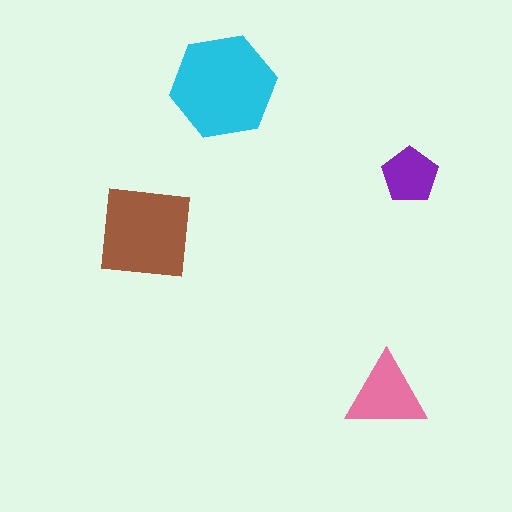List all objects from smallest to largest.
The purple pentagon, the pink triangle, the brown square, the cyan hexagon.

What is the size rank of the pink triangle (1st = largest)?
3rd.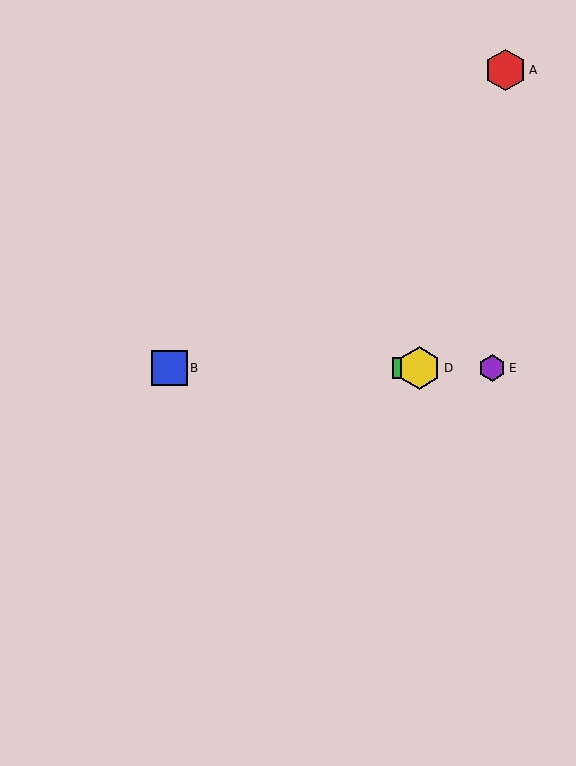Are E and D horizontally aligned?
Yes, both are at y≈368.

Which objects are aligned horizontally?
Objects B, C, D, E are aligned horizontally.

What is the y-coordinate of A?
Object A is at y≈70.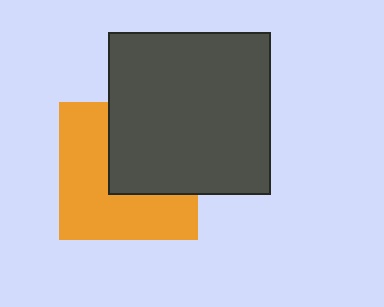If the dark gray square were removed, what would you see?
You would see the complete orange square.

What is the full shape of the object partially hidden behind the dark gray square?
The partially hidden object is an orange square.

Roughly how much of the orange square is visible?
About half of it is visible (roughly 56%).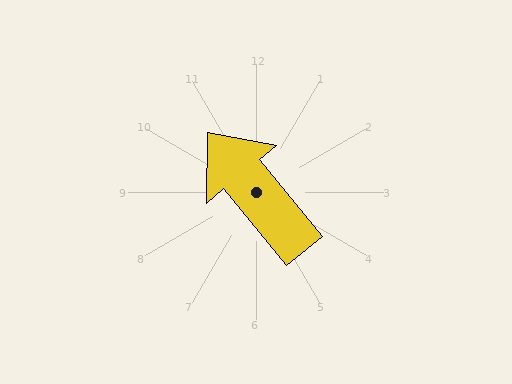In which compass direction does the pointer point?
Northwest.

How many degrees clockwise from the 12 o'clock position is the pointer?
Approximately 321 degrees.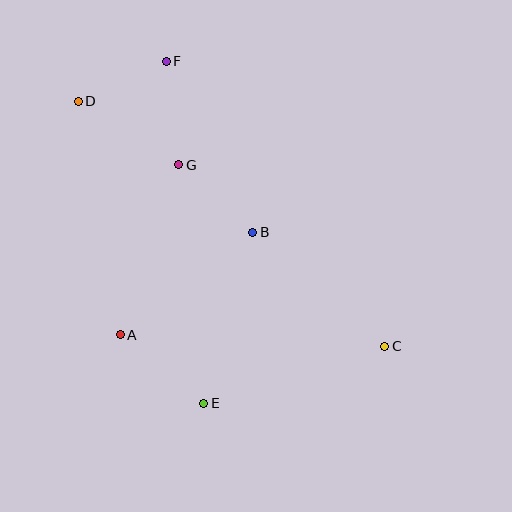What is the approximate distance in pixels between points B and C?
The distance between B and C is approximately 175 pixels.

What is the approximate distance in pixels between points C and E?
The distance between C and E is approximately 190 pixels.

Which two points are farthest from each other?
Points C and D are farthest from each other.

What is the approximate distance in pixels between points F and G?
The distance between F and G is approximately 104 pixels.